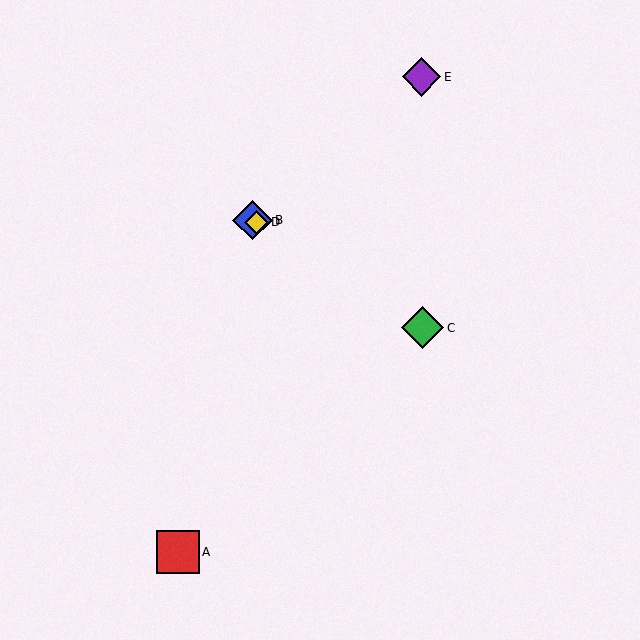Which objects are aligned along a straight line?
Objects B, C, D are aligned along a straight line.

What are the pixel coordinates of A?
Object A is at (178, 552).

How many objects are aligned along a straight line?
3 objects (B, C, D) are aligned along a straight line.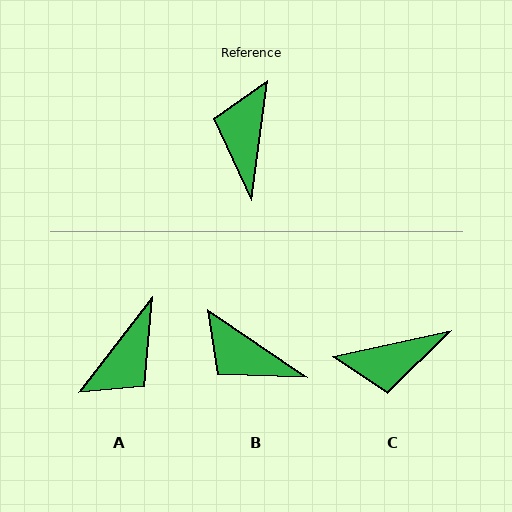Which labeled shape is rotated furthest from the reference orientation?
A, about 150 degrees away.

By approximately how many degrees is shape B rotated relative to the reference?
Approximately 63 degrees counter-clockwise.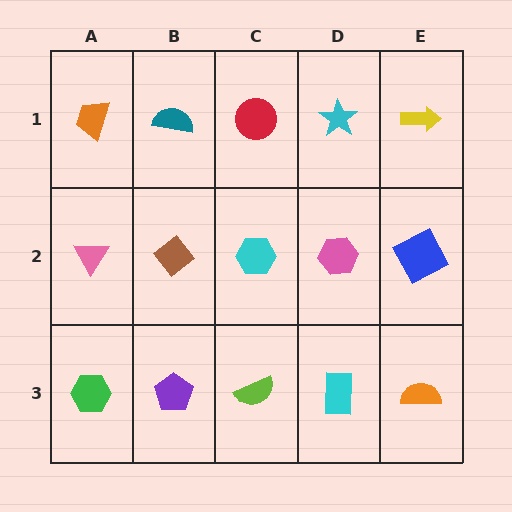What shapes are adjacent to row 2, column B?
A teal semicircle (row 1, column B), a purple pentagon (row 3, column B), a pink triangle (row 2, column A), a cyan hexagon (row 2, column C).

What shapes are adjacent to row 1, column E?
A blue square (row 2, column E), a cyan star (row 1, column D).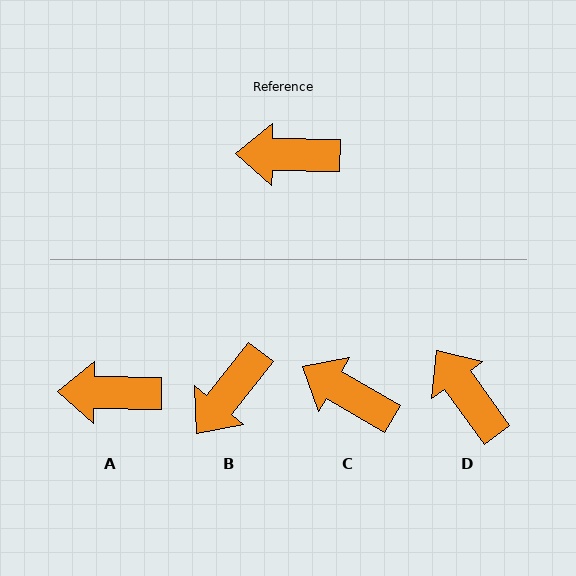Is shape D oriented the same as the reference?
No, it is off by about 53 degrees.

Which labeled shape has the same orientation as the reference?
A.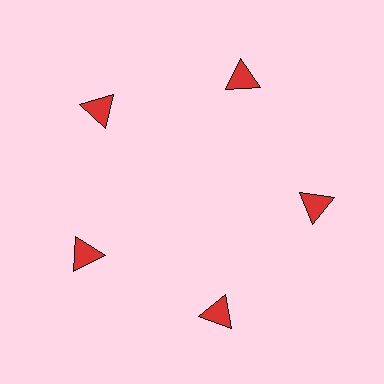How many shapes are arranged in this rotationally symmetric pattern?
There are 5 shapes, arranged in 5 groups of 1.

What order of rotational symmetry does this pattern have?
This pattern has 5-fold rotational symmetry.